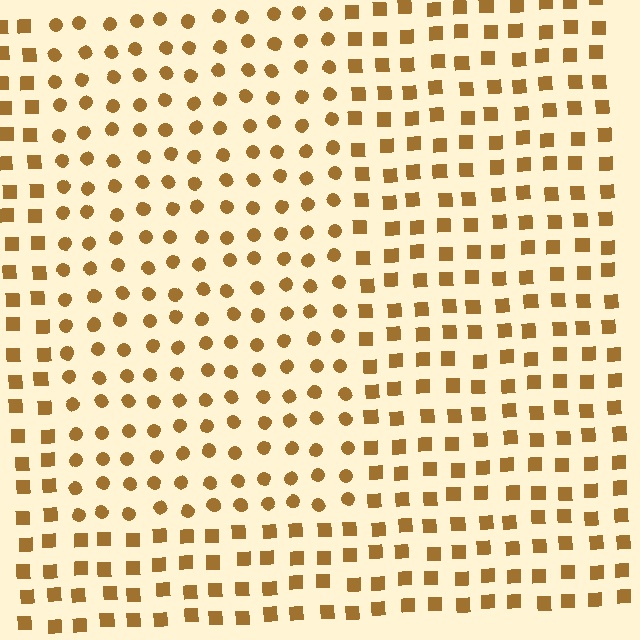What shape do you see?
I see a rectangle.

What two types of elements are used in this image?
The image uses circles inside the rectangle region and squares outside it.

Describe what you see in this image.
The image is filled with small brown elements arranged in a uniform grid. A rectangle-shaped region contains circles, while the surrounding area contains squares. The boundary is defined purely by the change in element shape.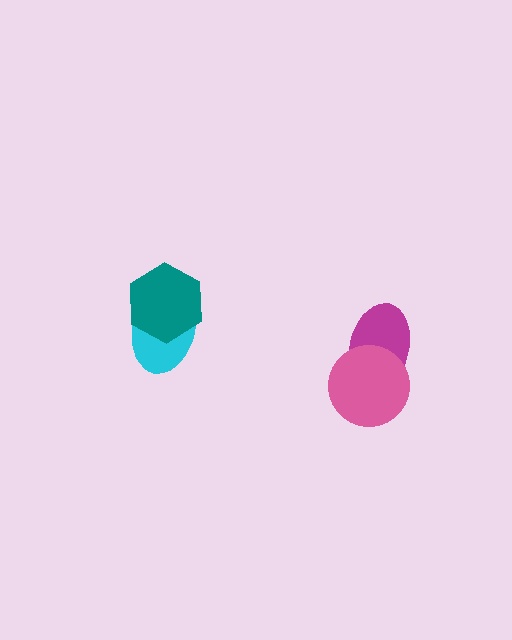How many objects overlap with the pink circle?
1 object overlaps with the pink circle.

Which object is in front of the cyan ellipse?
The teal hexagon is in front of the cyan ellipse.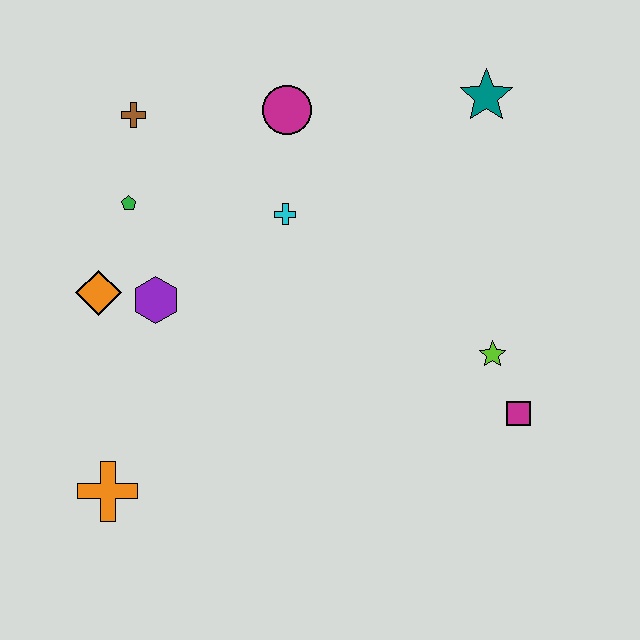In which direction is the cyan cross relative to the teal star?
The cyan cross is to the left of the teal star.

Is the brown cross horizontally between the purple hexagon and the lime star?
No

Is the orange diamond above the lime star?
Yes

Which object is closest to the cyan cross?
The magenta circle is closest to the cyan cross.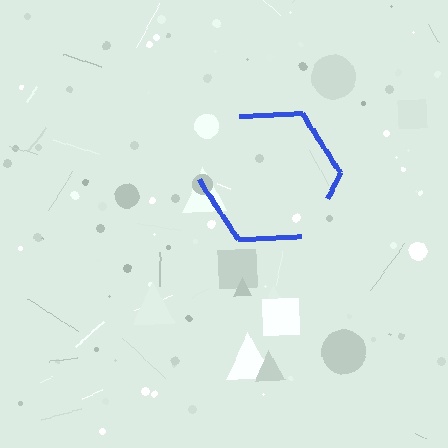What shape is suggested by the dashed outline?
The dashed outline suggests a hexagon.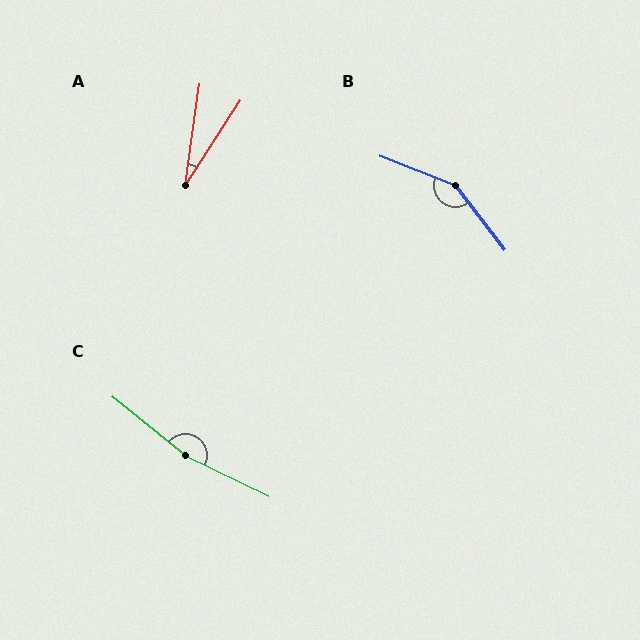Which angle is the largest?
C, at approximately 167 degrees.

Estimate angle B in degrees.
Approximately 149 degrees.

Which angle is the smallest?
A, at approximately 25 degrees.